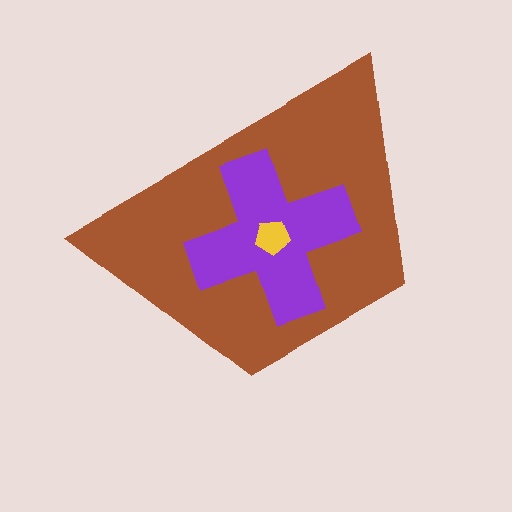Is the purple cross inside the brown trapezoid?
Yes.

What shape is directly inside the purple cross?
The yellow pentagon.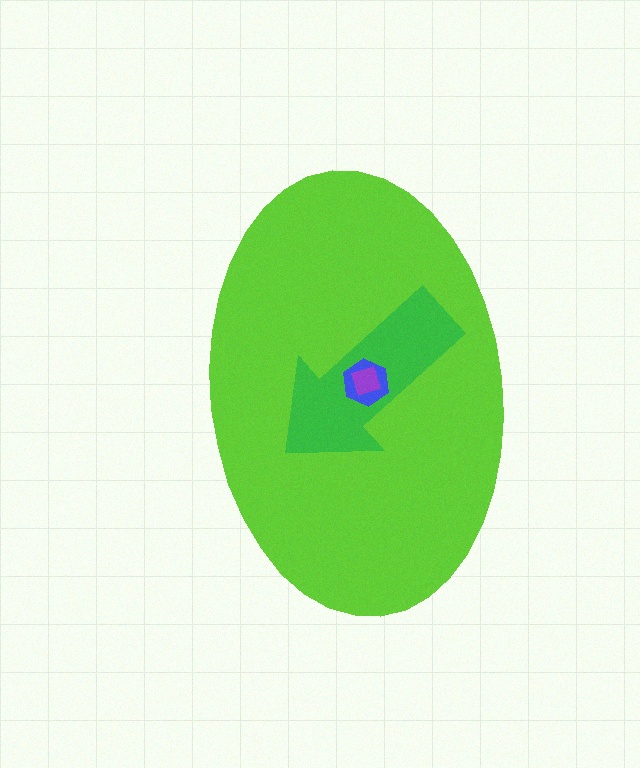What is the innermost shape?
The purple square.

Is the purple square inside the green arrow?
Yes.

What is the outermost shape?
The lime ellipse.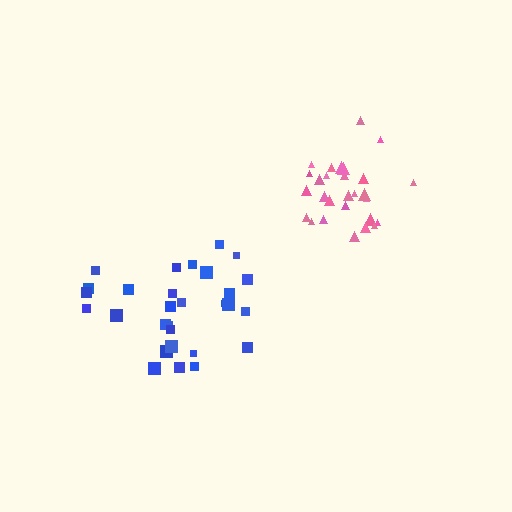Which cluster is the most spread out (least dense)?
Blue.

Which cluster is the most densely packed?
Pink.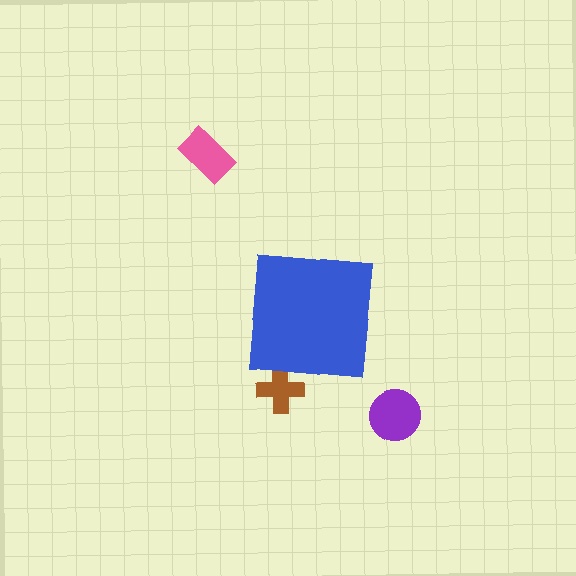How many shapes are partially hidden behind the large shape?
1 shape is partially hidden.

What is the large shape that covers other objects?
A blue square.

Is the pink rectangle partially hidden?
No, the pink rectangle is fully visible.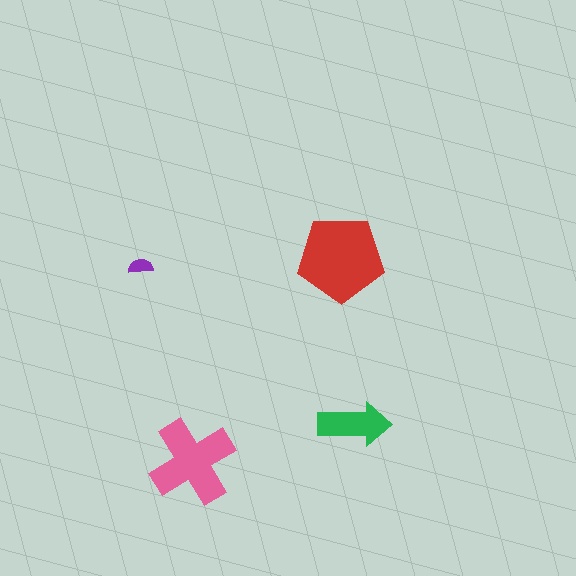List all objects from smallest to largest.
The purple semicircle, the green arrow, the pink cross, the red pentagon.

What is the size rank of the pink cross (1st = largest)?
2nd.